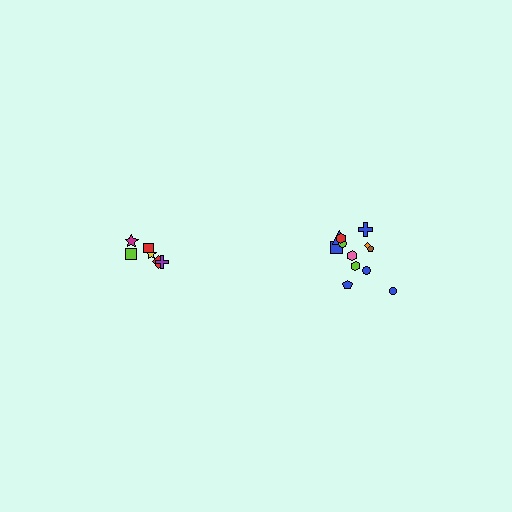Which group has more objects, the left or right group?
The right group.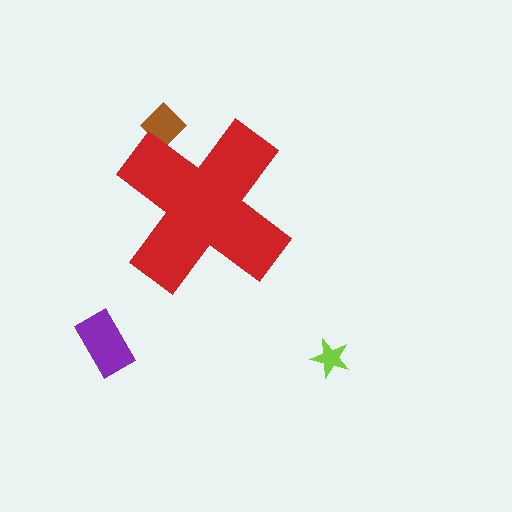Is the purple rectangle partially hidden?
No, the purple rectangle is fully visible.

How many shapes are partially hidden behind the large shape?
1 shape is partially hidden.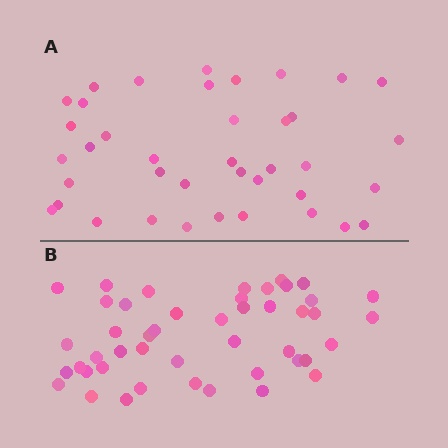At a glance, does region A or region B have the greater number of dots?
Region B (the bottom region) has more dots.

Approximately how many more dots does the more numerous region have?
Region B has roughly 8 or so more dots than region A.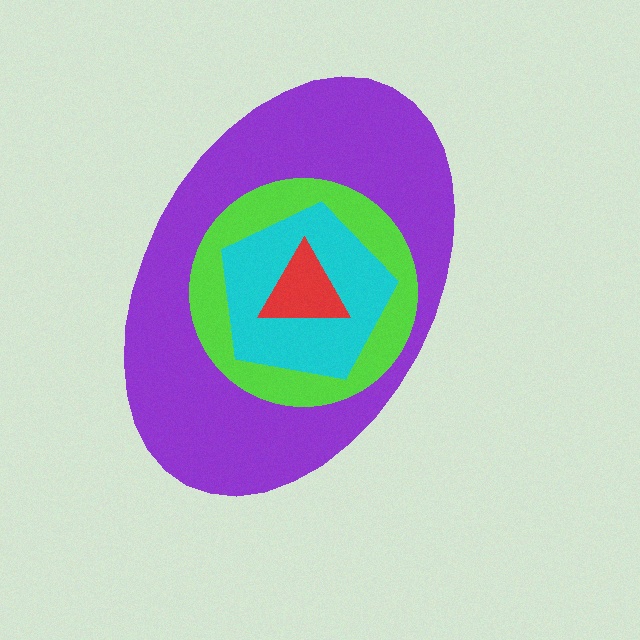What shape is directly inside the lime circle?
The cyan pentagon.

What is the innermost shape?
The red triangle.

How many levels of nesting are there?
4.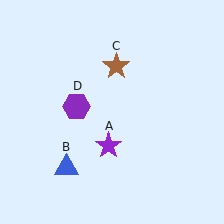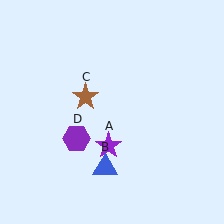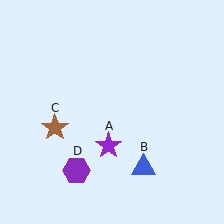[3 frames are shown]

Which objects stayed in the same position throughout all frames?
Purple star (object A) remained stationary.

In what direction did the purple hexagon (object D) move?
The purple hexagon (object D) moved down.